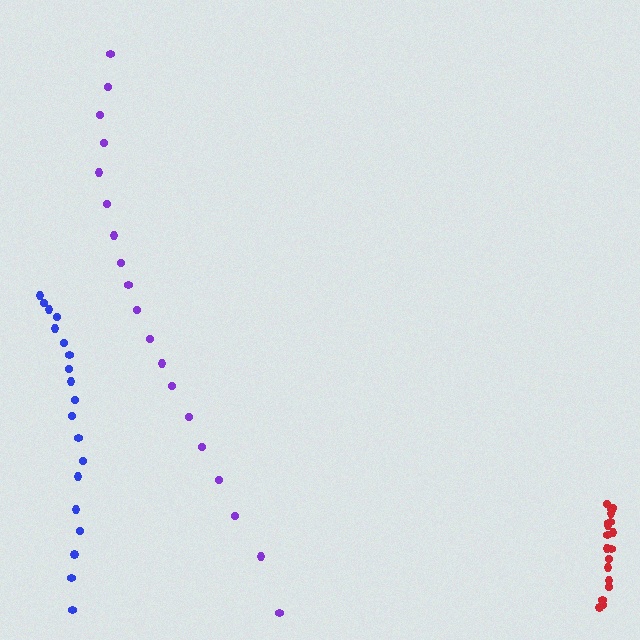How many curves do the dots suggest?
There are 3 distinct paths.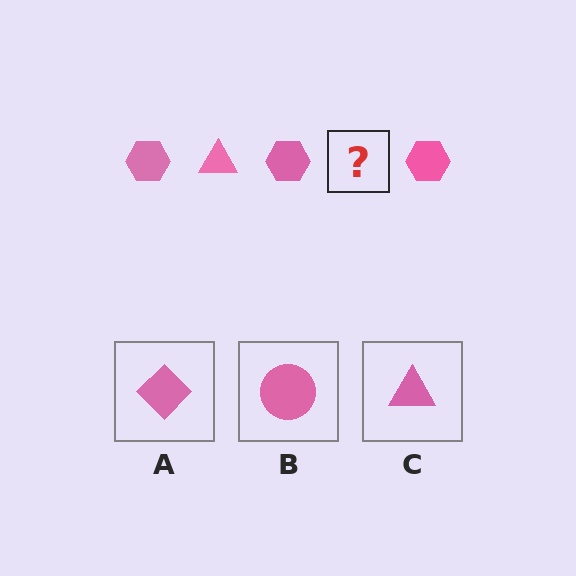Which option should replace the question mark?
Option C.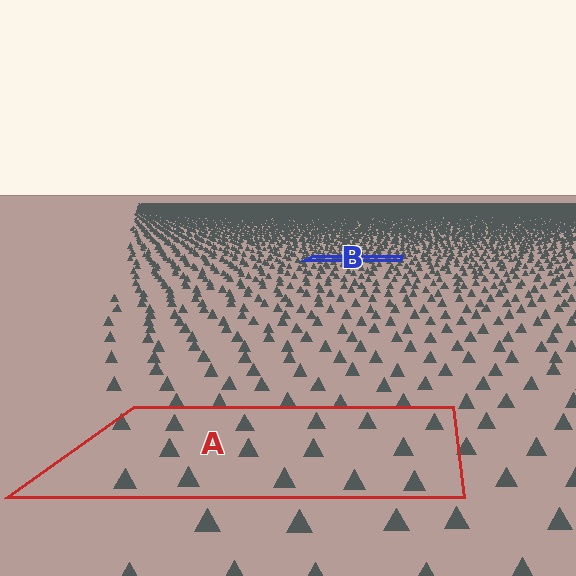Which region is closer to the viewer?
Region A is closer. The texture elements there are larger and more spread out.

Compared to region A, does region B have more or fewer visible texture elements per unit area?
Region B has more texture elements per unit area — they are packed more densely because it is farther away.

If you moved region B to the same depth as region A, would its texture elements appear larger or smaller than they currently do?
They would appear larger. At a closer depth, the same texture elements are projected at a bigger on-screen size.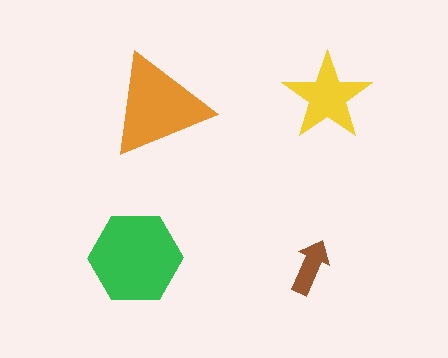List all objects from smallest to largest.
The brown arrow, the yellow star, the orange triangle, the green hexagon.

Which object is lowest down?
The brown arrow is bottommost.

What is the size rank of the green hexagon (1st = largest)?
1st.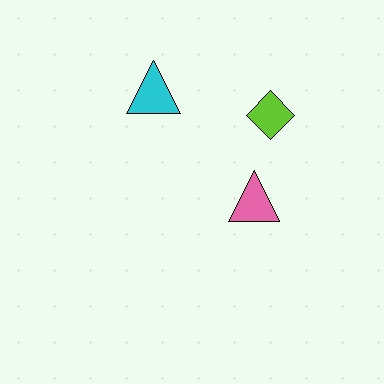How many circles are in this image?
There are no circles.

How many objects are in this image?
There are 3 objects.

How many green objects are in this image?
There are no green objects.